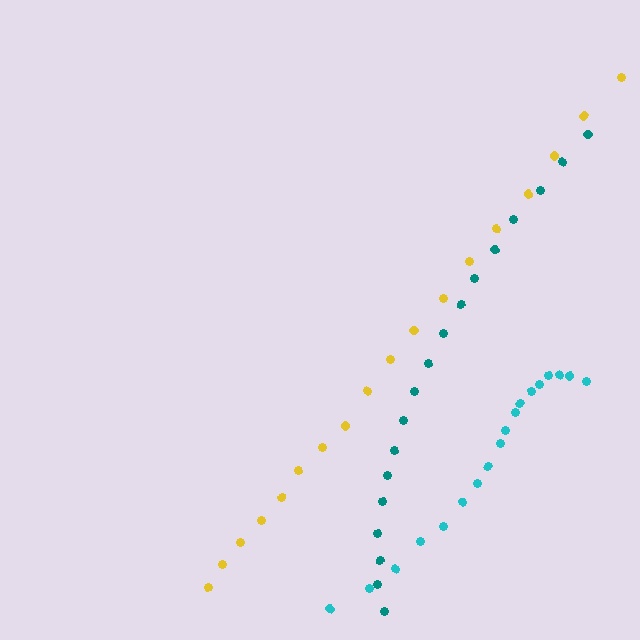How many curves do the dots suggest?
There are 3 distinct paths.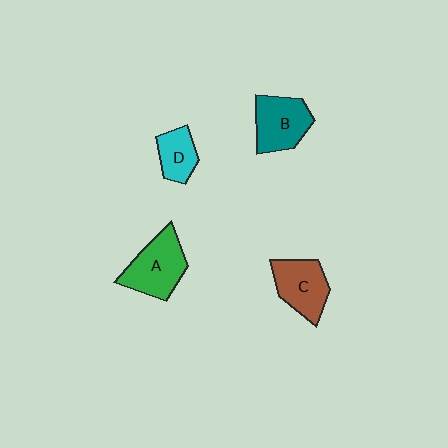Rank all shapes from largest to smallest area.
From largest to smallest: A (green), B (teal), C (brown), D (cyan).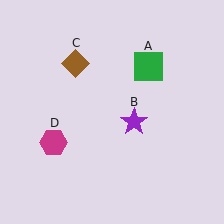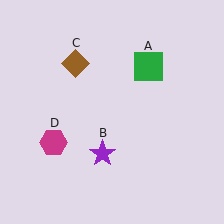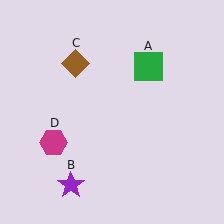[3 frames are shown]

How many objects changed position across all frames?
1 object changed position: purple star (object B).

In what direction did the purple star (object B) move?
The purple star (object B) moved down and to the left.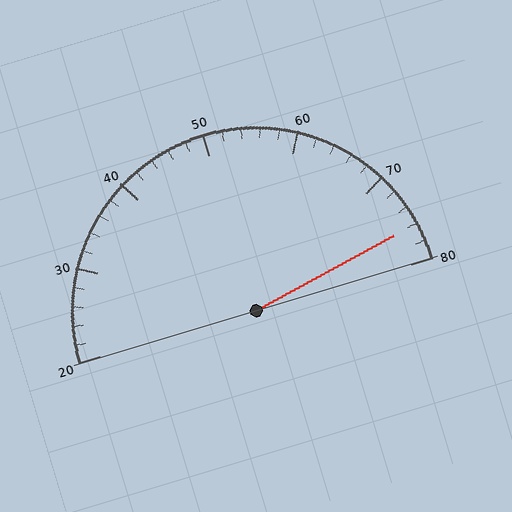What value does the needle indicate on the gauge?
The needle indicates approximately 76.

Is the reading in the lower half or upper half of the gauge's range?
The reading is in the upper half of the range (20 to 80).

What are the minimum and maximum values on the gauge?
The gauge ranges from 20 to 80.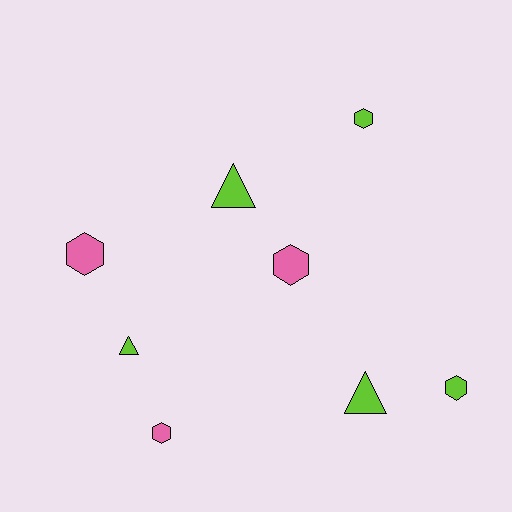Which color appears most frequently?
Lime, with 5 objects.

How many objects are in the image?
There are 8 objects.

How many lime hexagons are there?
There are 2 lime hexagons.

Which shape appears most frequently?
Hexagon, with 5 objects.